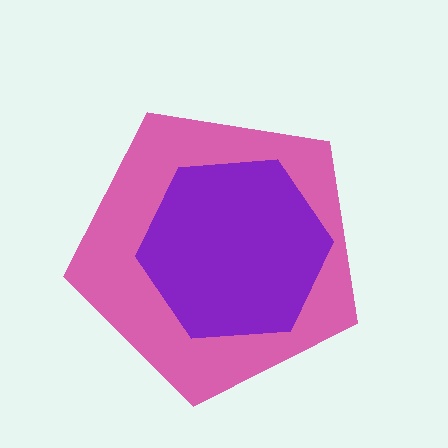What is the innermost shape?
The purple hexagon.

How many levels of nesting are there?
2.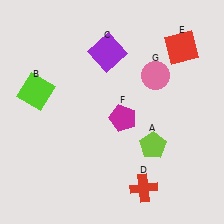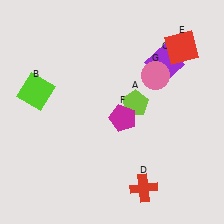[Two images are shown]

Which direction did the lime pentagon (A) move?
The lime pentagon (A) moved up.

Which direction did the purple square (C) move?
The purple square (C) moved right.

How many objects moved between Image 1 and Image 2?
2 objects moved between the two images.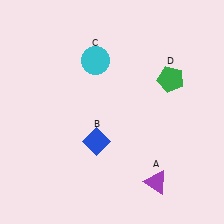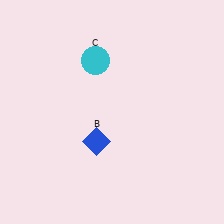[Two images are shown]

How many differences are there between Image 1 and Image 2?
There are 2 differences between the two images.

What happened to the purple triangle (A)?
The purple triangle (A) was removed in Image 2. It was in the bottom-right area of Image 1.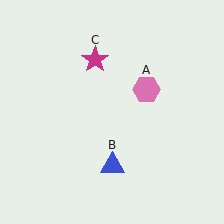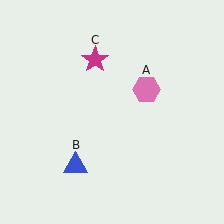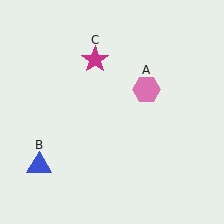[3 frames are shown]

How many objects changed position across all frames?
1 object changed position: blue triangle (object B).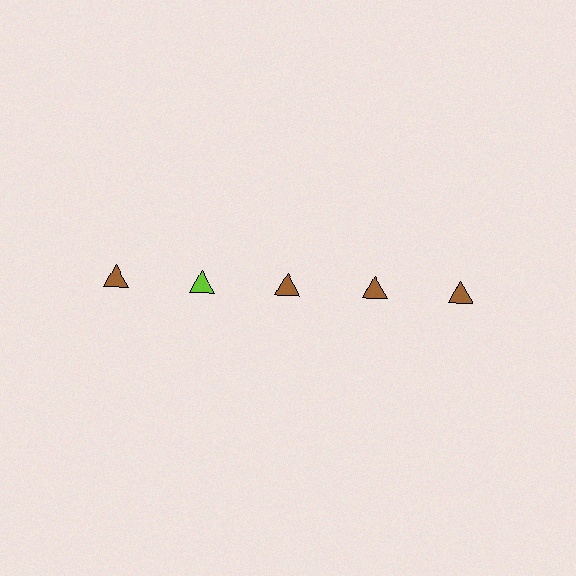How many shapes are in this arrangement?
There are 5 shapes arranged in a grid pattern.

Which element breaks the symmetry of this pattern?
The lime triangle in the top row, second from left column breaks the symmetry. All other shapes are brown triangles.